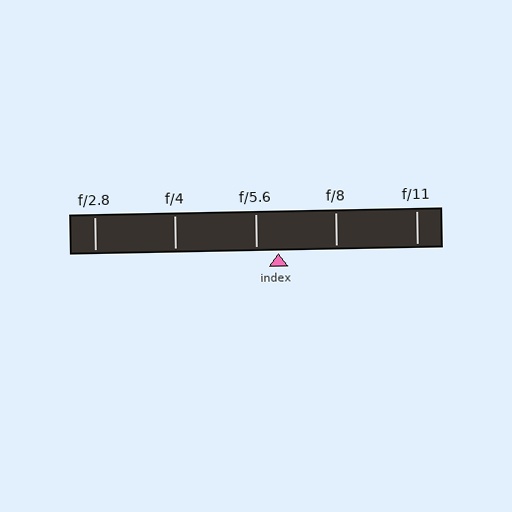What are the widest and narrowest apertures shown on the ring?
The widest aperture shown is f/2.8 and the narrowest is f/11.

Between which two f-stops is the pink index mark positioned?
The index mark is between f/5.6 and f/8.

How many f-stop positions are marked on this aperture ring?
There are 5 f-stop positions marked.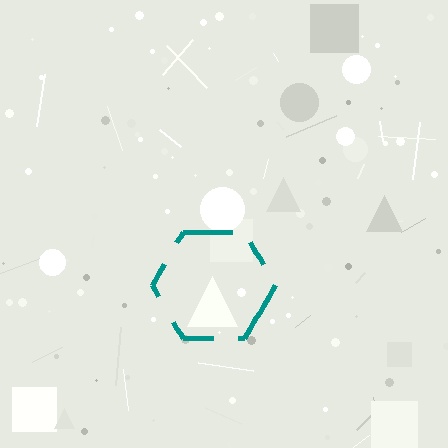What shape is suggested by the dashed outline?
The dashed outline suggests a hexagon.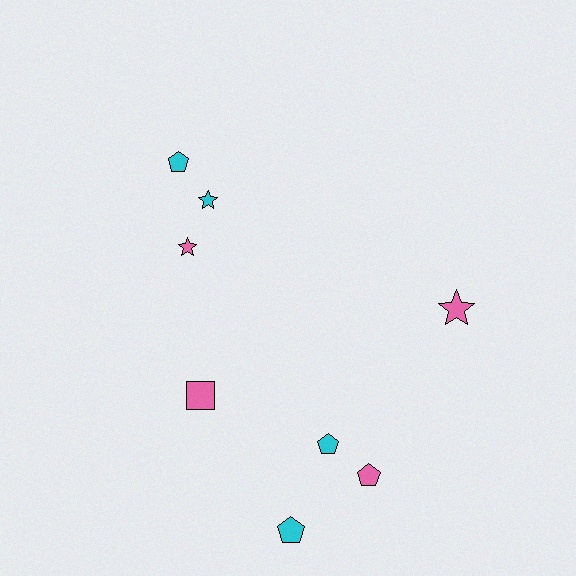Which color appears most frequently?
Cyan, with 4 objects.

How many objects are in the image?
There are 8 objects.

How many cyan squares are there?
There are no cyan squares.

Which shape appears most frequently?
Pentagon, with 4 objects.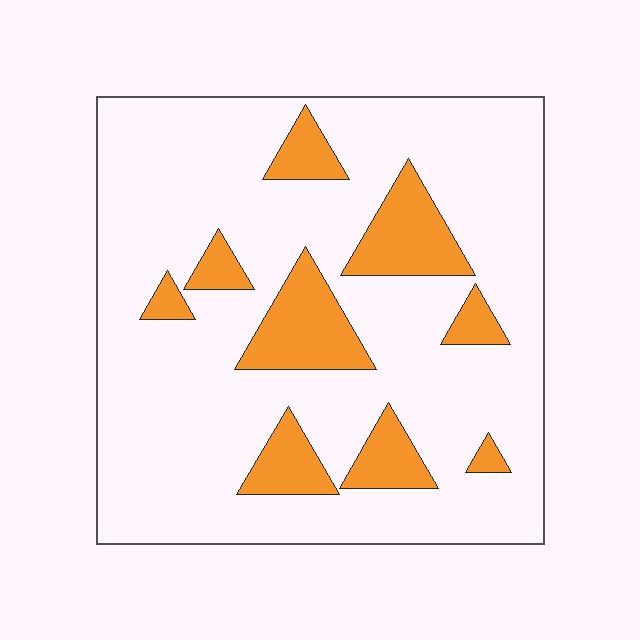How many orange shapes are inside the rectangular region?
9.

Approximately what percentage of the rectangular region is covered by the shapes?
Approximately 20%.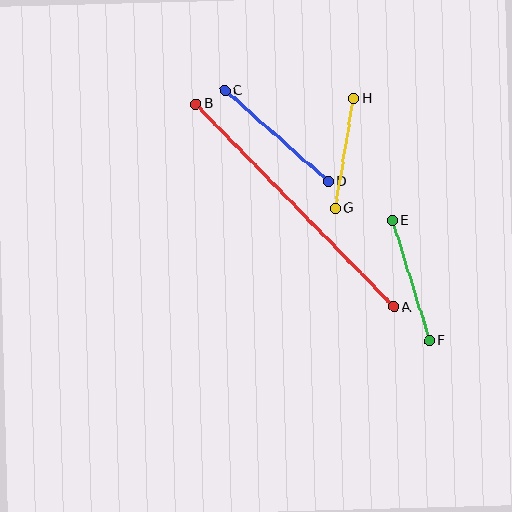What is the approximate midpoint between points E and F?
The midpoint is at approximately (411, 281) pixels.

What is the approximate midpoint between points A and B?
The midpoint is at approximately (295, 206) pixels.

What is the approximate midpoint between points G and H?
The midpoint is at approximately (344, 153) pixels.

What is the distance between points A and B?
The distance is approximately 284 pixels.